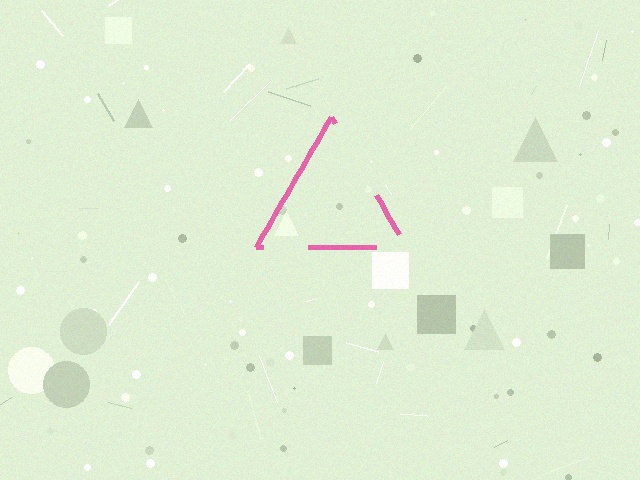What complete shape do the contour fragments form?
The contour fragments form a triangle.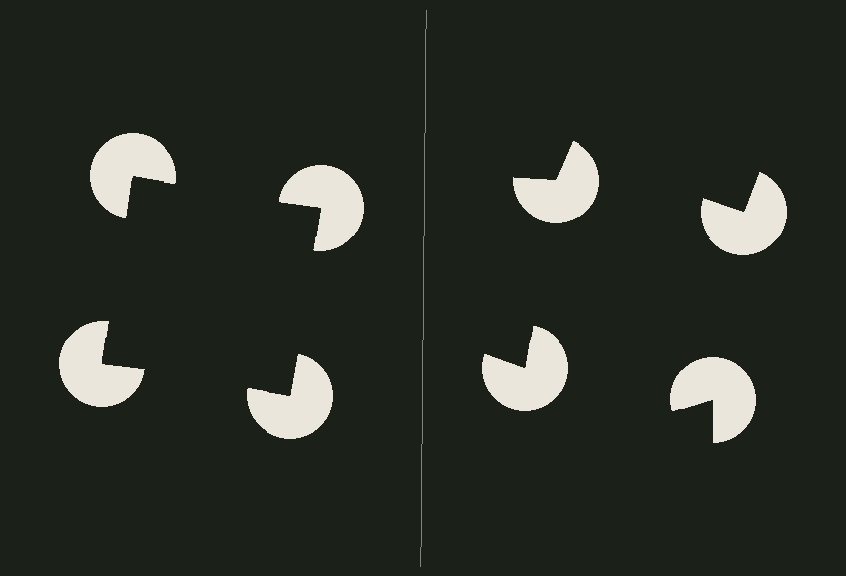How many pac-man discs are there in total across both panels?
8 — 4 on each side.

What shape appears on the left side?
An illusory square.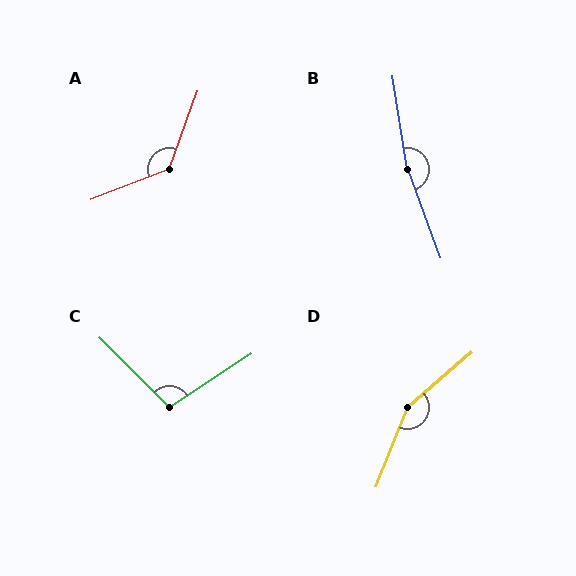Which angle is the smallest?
C, at approximately 101 degrees.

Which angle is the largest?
B, at approximately 169 degrees.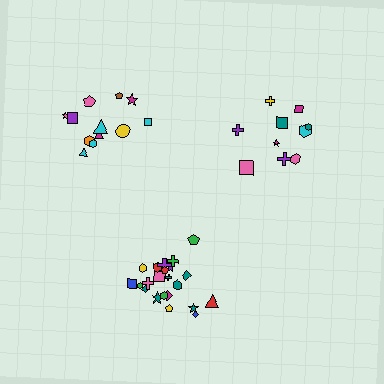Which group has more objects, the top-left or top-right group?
The top-left group.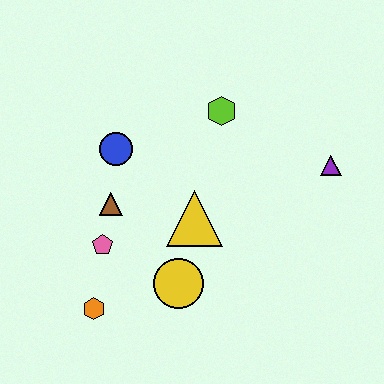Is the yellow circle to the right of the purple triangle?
No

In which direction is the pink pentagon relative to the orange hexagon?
The pink pentagon is above the orange hexagon.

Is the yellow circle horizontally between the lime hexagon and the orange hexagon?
Yes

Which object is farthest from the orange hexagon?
The purple triangle is farthest from the orange hexagon.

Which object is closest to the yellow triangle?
The yellow circle is closest to the yellow triangle.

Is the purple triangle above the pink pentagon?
Yes